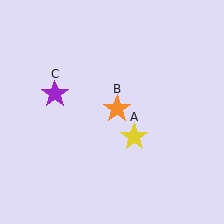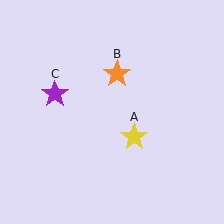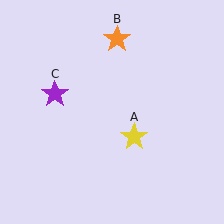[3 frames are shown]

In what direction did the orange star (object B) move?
The orange star (object B) moved up.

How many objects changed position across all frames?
1 object changed position: orange star (object B).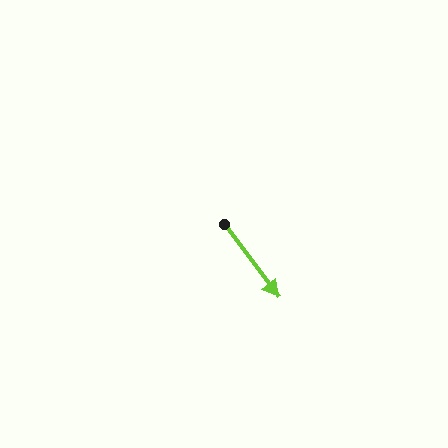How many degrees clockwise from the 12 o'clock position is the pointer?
Approximately 143 degrees.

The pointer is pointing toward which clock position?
Roughly 5 o'clock.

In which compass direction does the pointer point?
Southeast.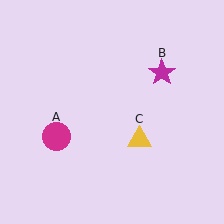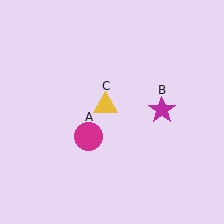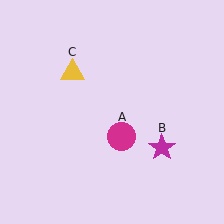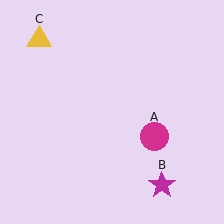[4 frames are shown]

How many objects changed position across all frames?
3 objects changed position: magenta circle (object A), magenta star (object B), yellow triangle (object C).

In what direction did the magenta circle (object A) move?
The magenta circle (object A) moved right.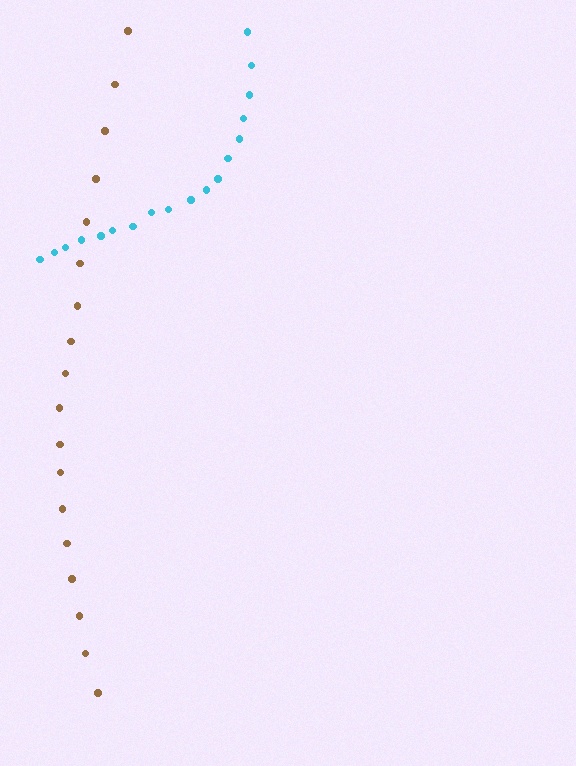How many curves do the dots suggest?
There are 2 distinct paths.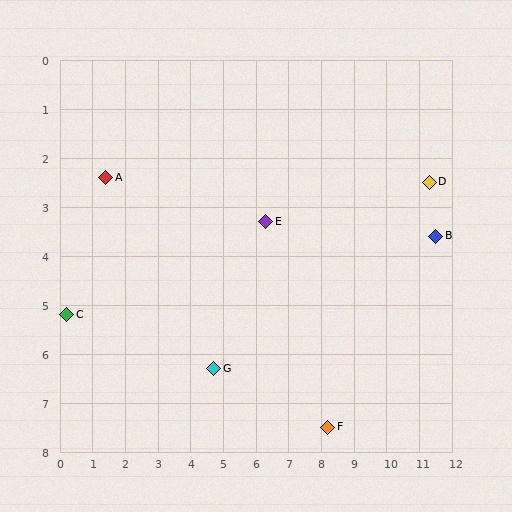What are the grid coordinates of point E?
Point E is at approximately (6.3, 3.3).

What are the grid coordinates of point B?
Point B is at approximately (11.5, 3.6).